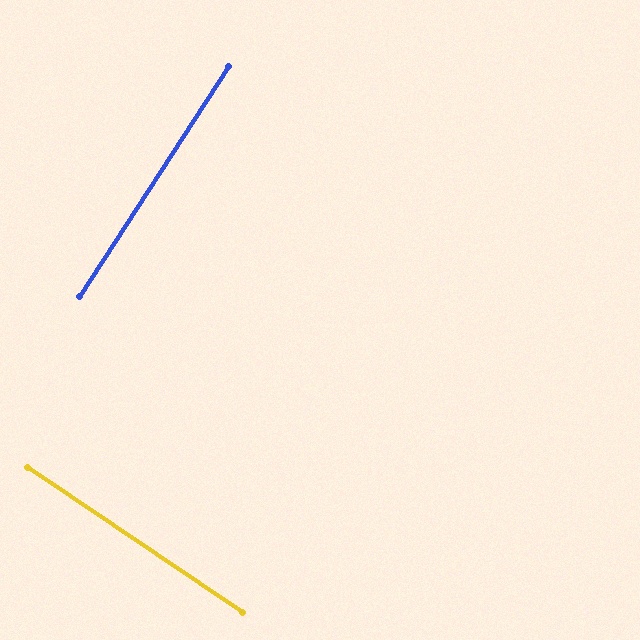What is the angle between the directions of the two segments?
Approximately 89 degrees.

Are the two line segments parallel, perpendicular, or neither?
Perpendicular — they meet at approximately 89°.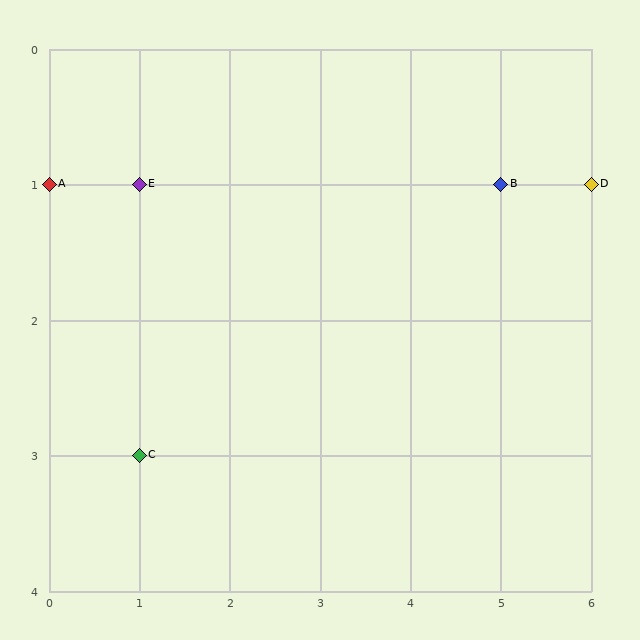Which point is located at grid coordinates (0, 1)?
Point A is at (0, 1).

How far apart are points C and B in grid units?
Points C and B are 4 columns and 2 rows apart (about 4.5 grid units diagonally).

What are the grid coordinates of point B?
Point B is at grid coordinates (5, 1).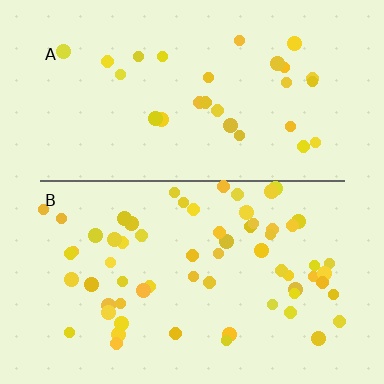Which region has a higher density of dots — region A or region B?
B (the bottom).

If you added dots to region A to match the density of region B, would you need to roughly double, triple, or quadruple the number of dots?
Approximately double.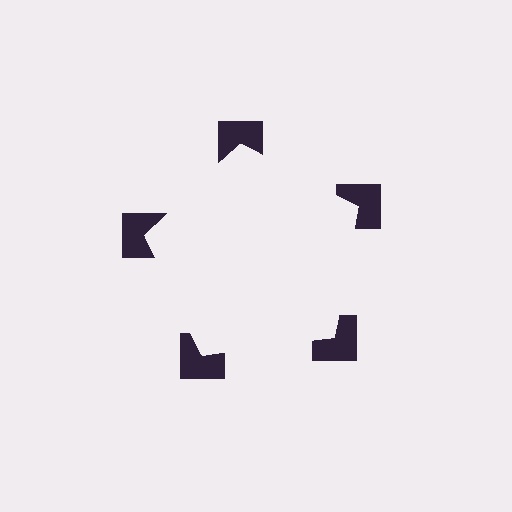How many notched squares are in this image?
There are 5 — one at each vertex of the illusory pentagon.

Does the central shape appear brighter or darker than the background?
It typically appears slightly brighter than the background, even though no actual brightness change is drawn.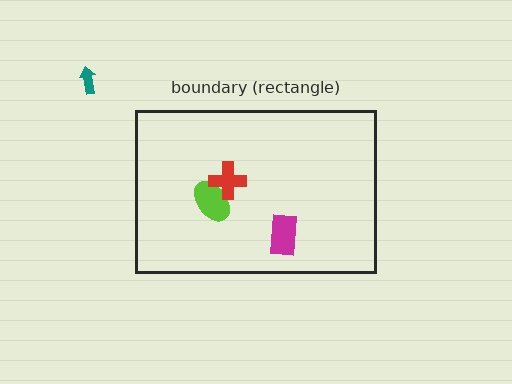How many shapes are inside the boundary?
3 inside, 1 outside.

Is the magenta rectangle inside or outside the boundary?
Inside.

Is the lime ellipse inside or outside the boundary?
Inside.